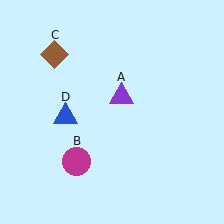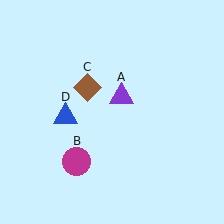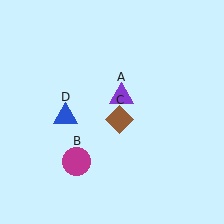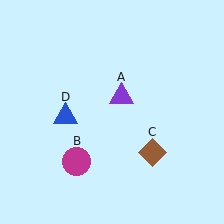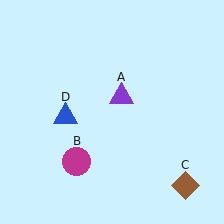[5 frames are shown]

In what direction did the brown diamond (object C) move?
The brown diamond (object C) moved down and to the right.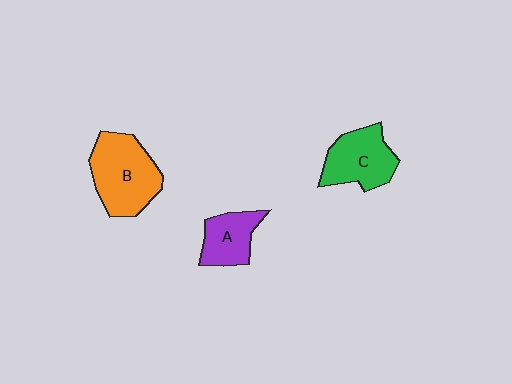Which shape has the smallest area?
Shape A (purple).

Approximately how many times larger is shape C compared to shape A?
Approximately 1.3 times.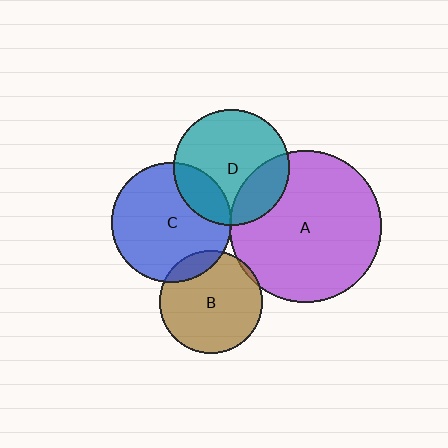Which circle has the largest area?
Circle A (purple).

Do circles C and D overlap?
Yes.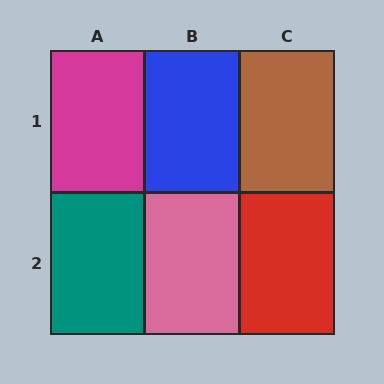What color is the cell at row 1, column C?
Brown.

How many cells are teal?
1 cell is teal.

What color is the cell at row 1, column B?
Blue.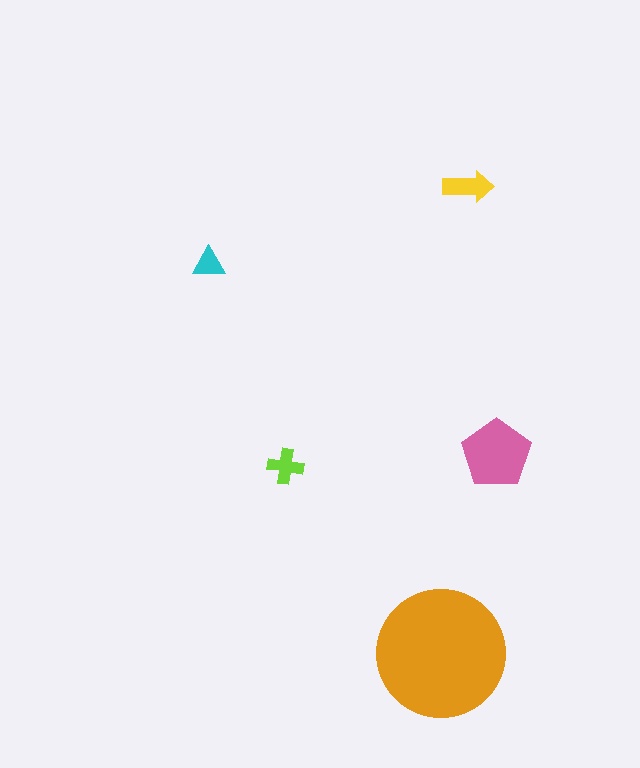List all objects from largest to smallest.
The orange circle, the pink pentagon, the yellow arrow, the lime cross, the cyan triangle.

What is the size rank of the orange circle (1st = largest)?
1st.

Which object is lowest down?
The orange circle is bottommost.